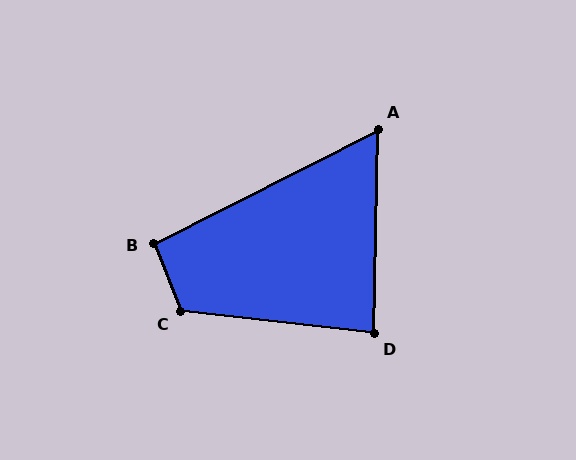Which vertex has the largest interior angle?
C, at approximately 118 degrees.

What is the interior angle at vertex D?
Approximately 85 degrees (acute).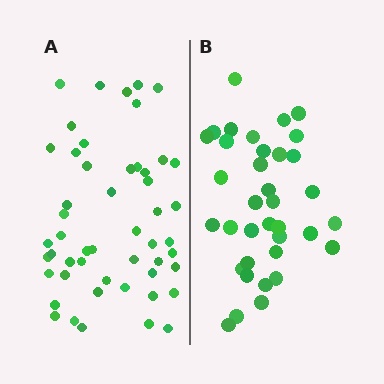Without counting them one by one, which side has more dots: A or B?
Region A (the left region) has more dots.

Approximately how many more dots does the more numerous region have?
Region A has approximately 15 more dots than region B.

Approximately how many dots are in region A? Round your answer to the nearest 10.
About 50 dots. (The exact count is 51, which rounds to 50.)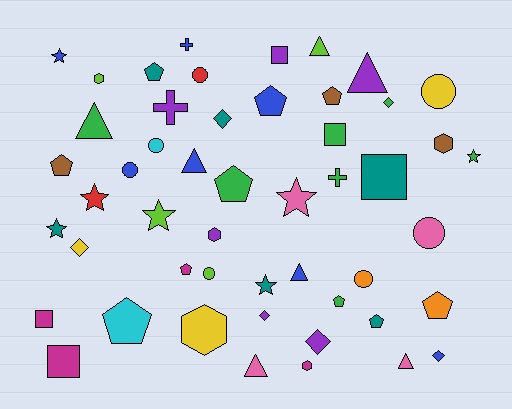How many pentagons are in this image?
There are 10 pentagons.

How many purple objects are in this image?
There are 6 purple objects.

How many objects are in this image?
There are 50 objects.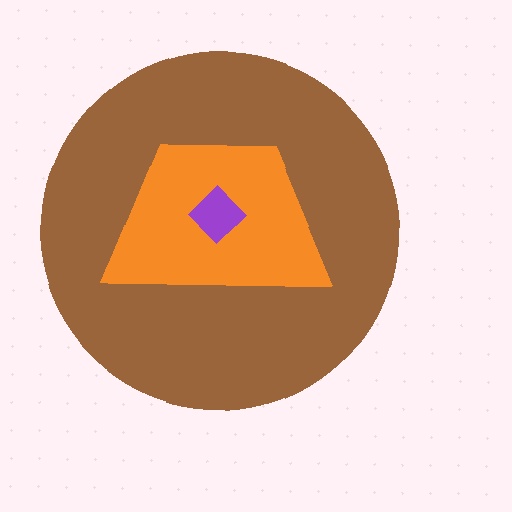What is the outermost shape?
The brown circle.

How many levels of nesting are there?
3.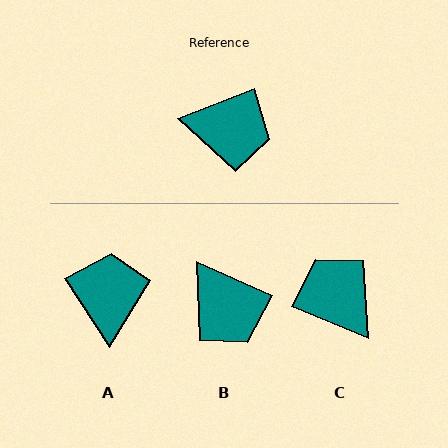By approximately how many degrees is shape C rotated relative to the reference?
Approximately 136 degrees counter-clockwise.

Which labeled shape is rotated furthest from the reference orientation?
C, about 136 degrees away.